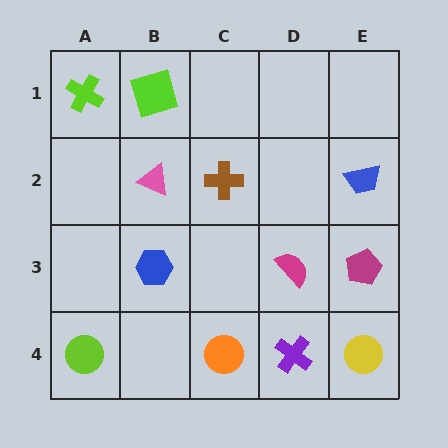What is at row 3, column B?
A blue hexagon.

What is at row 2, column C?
A brown cross.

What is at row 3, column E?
A magenta pentagon.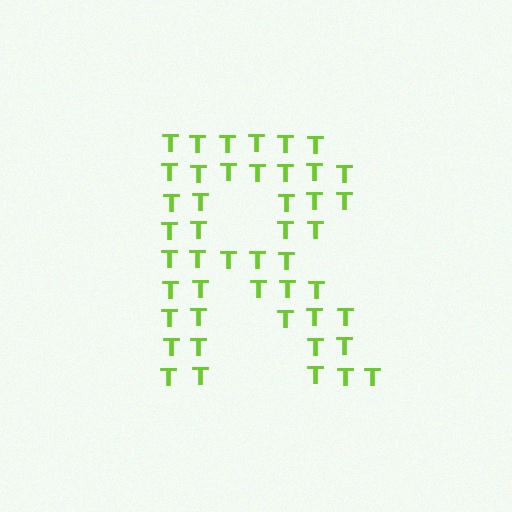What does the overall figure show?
The overall figure shows the letter R.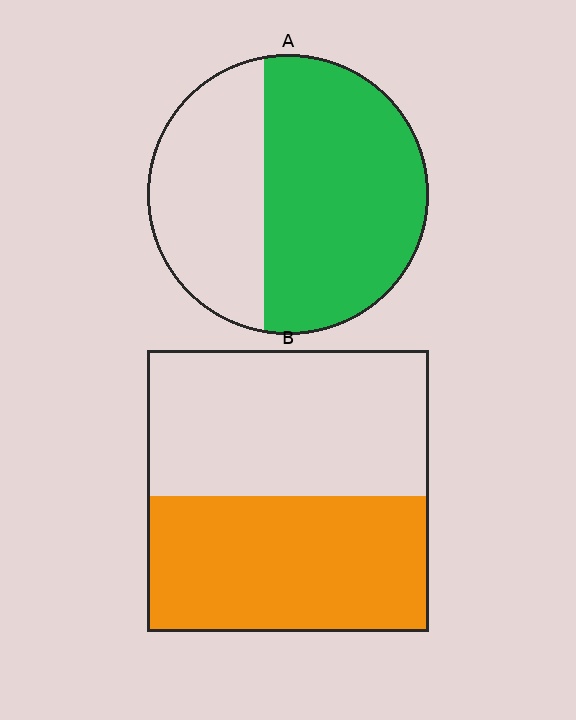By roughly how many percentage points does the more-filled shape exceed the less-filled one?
By roughly 15 percentage points (A over B).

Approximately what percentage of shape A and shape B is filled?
A is approximately 60% and B is approximately 50%.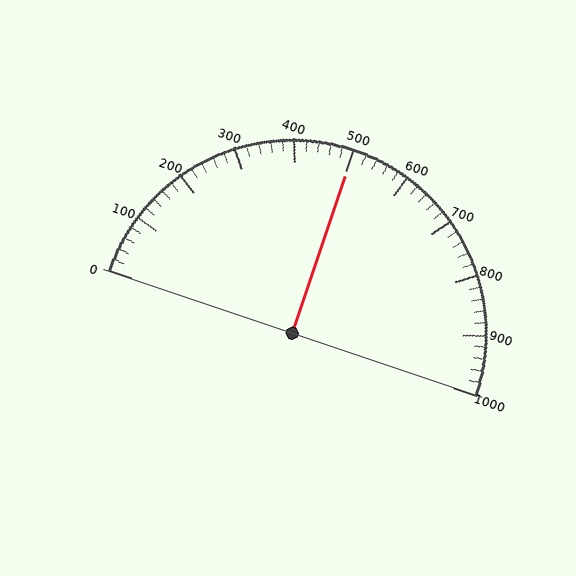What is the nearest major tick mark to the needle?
The nearest major tick mark is 500.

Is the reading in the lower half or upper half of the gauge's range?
The reading is in the upper half of the range (0 to 1000).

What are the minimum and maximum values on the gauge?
The gauge ranges from 0 to 1000.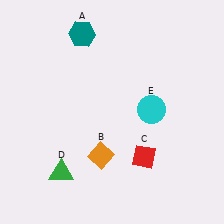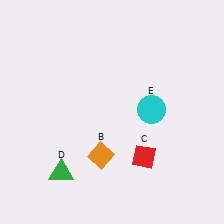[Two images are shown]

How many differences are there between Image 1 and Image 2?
There is 1 difference between the two images.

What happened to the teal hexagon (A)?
The teal hexagon (A) was removed in Image 2. It was in the top-left area of Image 1.